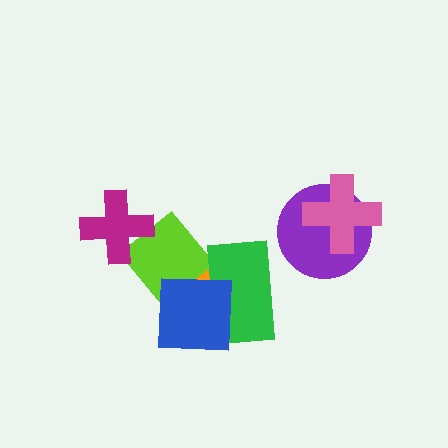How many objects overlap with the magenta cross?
1 object overlaps with the magenta cross.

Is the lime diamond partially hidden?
Yes, it is partially covered by another shape.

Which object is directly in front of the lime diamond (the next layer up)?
The green rectangle is directly in front of the lime diamond.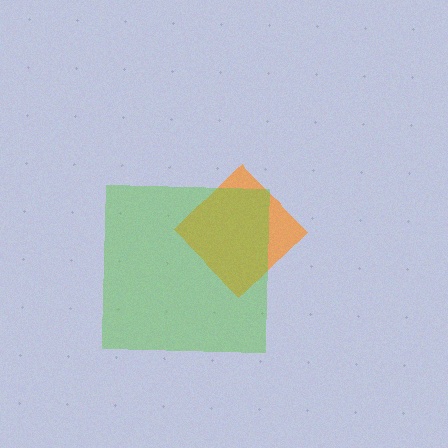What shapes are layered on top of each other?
The layered shapes are: an orange diamond, a lime square.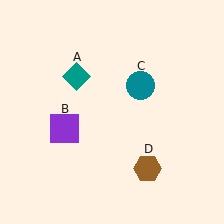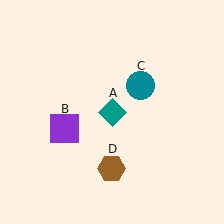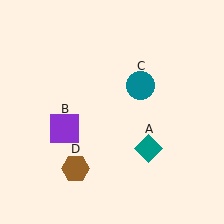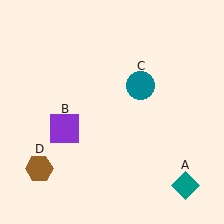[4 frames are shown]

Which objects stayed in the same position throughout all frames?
Purple square (object B) and teal circle (object C) remained stationary.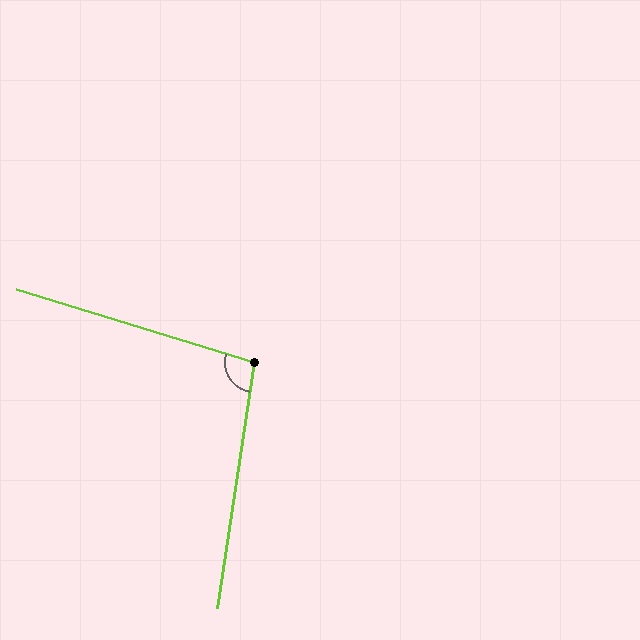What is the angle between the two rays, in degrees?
Approximately 99 degrees.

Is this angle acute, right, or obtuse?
It is obtuse.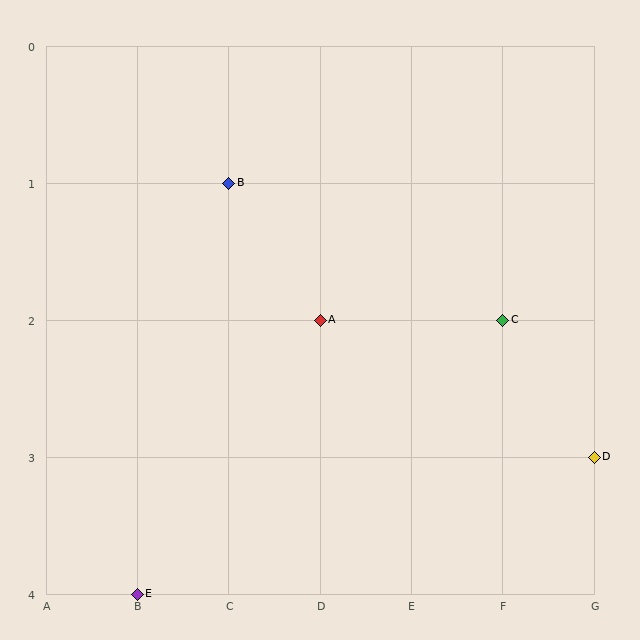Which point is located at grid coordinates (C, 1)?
Point B is at (C, 1).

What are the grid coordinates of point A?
Point A is at grid coordinates (D, 2).